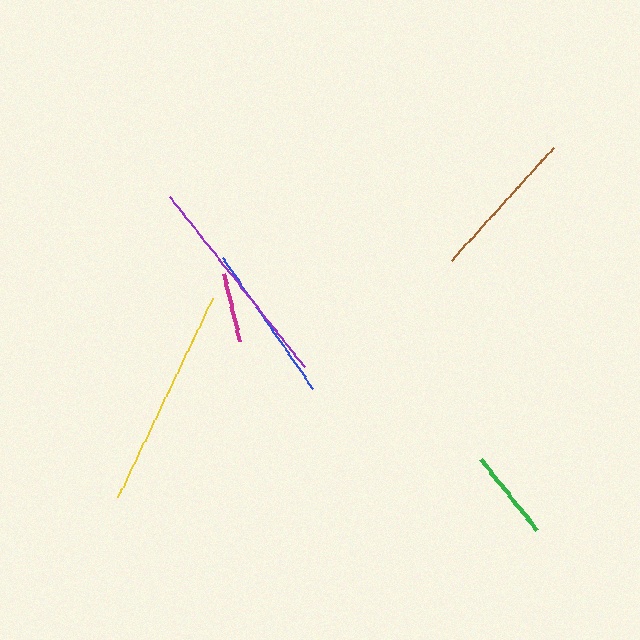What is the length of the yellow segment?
The yellow segment is approximately 220 pixels long.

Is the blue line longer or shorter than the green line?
The blue line is longer than the green line.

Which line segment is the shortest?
The magenta line is the shortest at approximately 69 pixels.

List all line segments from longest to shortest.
From longest to shortest: yellow, purple, blue, brown, green, magenta.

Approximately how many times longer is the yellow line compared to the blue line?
The yellow line is approximately 1.4 times the length of the blue line.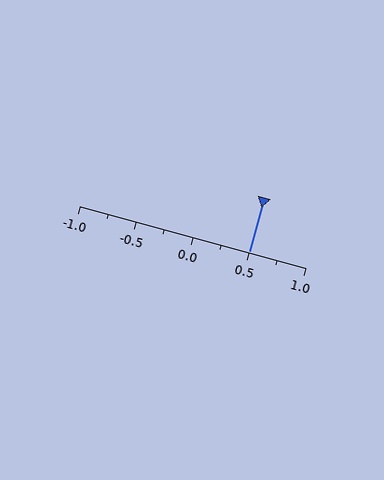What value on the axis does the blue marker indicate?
The marker indicates approximately 0.5.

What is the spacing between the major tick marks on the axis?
The major ticks are spaced 0.5 apart.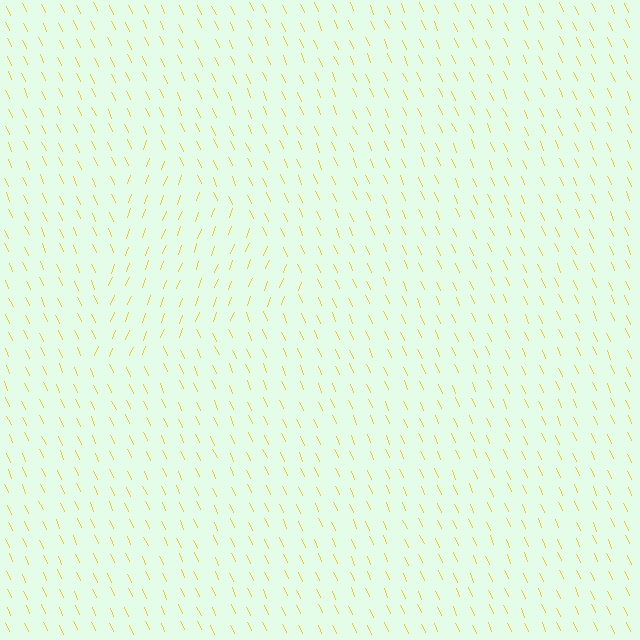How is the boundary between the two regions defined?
The boundary is defined purely by a change in line orientation (approximately 45 degrees difference). All lines are the same color and thickness.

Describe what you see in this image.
The image is filled with small yellow line segments. A triangle region in the image has lines oriented differently from the surrounding lines, creating a visible texture boundary.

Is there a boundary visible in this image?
Yes, there is a texture boundary formed by a change in line orientation.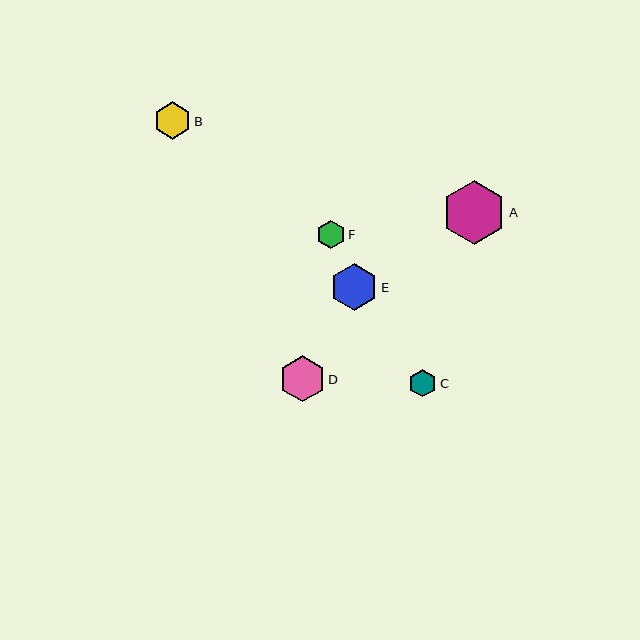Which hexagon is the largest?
Hexagon A is the largest with a size of approximately 64 pixels.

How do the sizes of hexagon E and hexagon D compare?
Hexagon E and hexagon D are approximately the same size.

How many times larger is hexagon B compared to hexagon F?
Hexagon B is approximately 1.3 times the size of hexagon F.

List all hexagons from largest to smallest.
From largest to smallest: A, E, D, B, F, C.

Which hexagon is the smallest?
Hexagon C is the smallest with a size of approximately 28 pixels.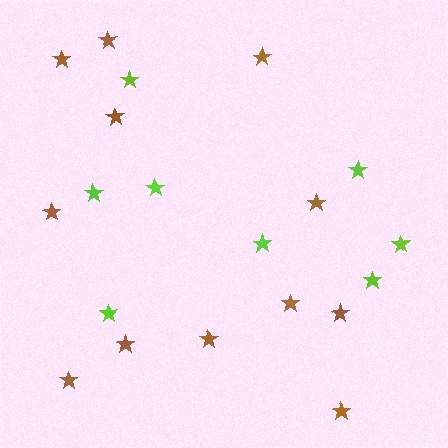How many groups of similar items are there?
There are 2 groups: one group of brown stars (12) and one group of lime stars (8).